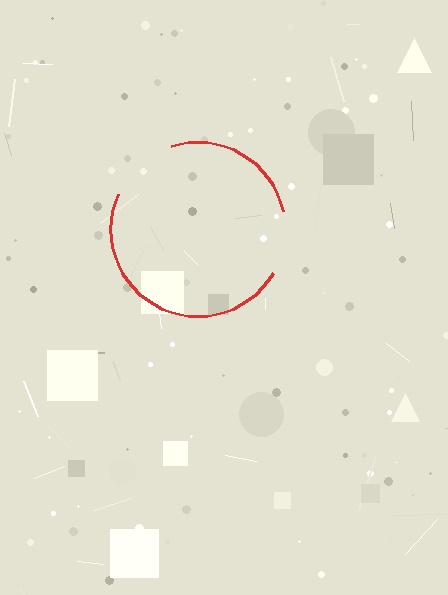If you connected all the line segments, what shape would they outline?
They would outline a circle.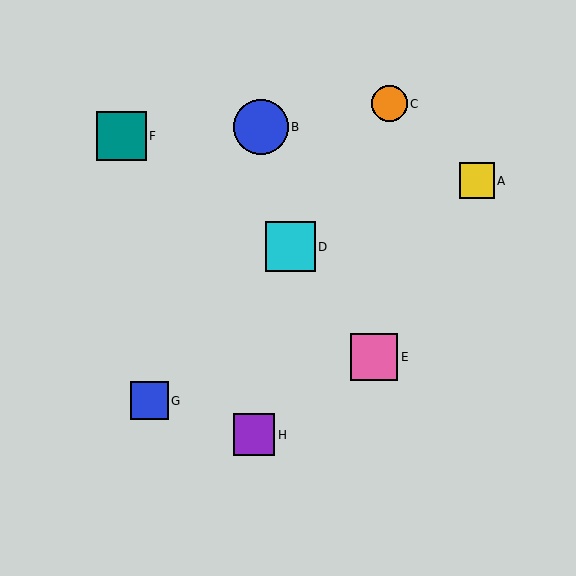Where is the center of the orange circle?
The center of the orange circle is at (389, 104).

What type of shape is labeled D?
Shape D is a cyan square.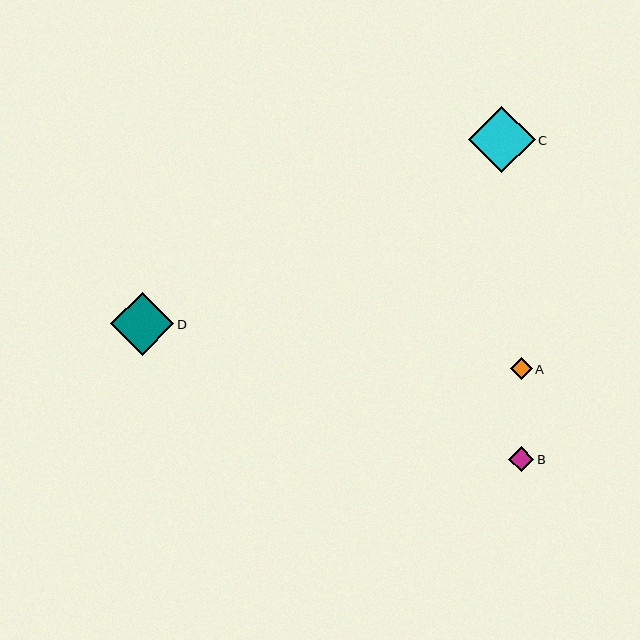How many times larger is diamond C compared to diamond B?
Diamond C is approximately 2.6 times the size of diamond B.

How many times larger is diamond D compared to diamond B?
Diamond D is approximately 2.5 times the size of diamond B.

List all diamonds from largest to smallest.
From largest to smallest: C, D, B, A.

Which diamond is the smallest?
Diamond A is the smallest with a size of approximately 22 pixels.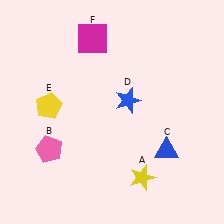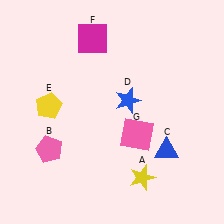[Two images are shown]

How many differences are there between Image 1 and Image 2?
There is 1 difference between the two images.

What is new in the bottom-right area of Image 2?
A pink square (G) was added in the bottom-right area of Image 2.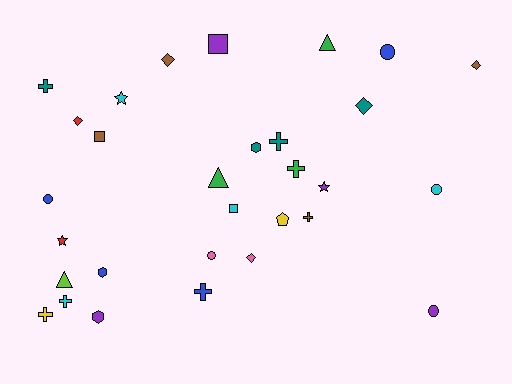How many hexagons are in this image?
There are 3 hexagons.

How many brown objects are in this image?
There are 4 brown objects.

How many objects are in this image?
There are 30 objects.